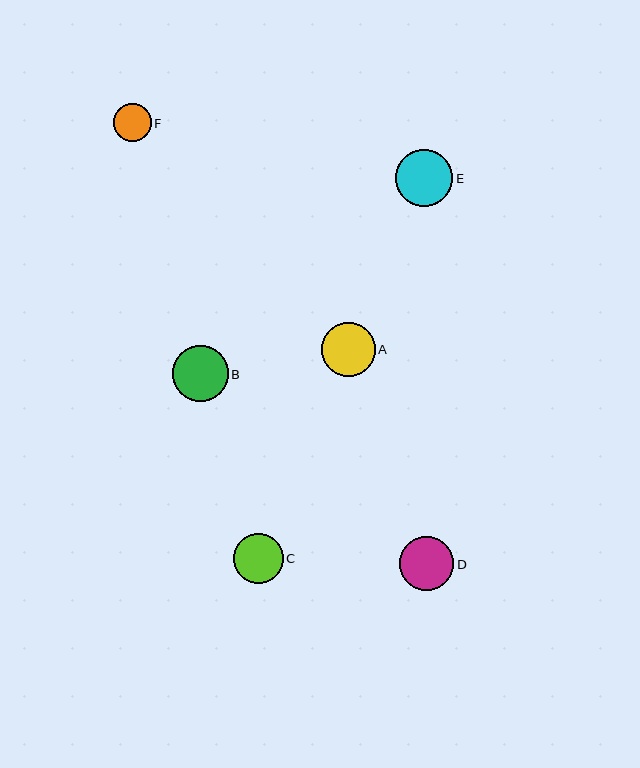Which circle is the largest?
Circle E is the largest with a size of approximately 57 pixels.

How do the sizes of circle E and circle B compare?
Circle E and circle B are approximately the same size.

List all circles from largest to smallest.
From largest to smallest: E, B, D, A, C, F.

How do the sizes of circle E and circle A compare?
Circle E and circle A are approximately the same size.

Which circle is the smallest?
Circle F is the smallest with a size of approximately 37 pixels.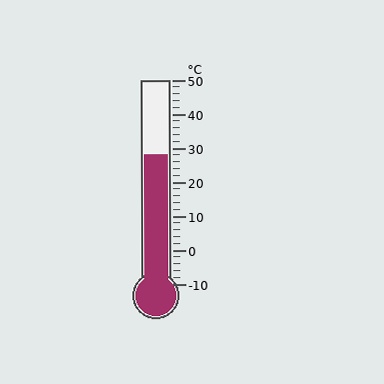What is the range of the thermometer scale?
The thermometer scale ranges from -10°C to 50°C.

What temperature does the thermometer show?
The thermometer shows approximately 28°C.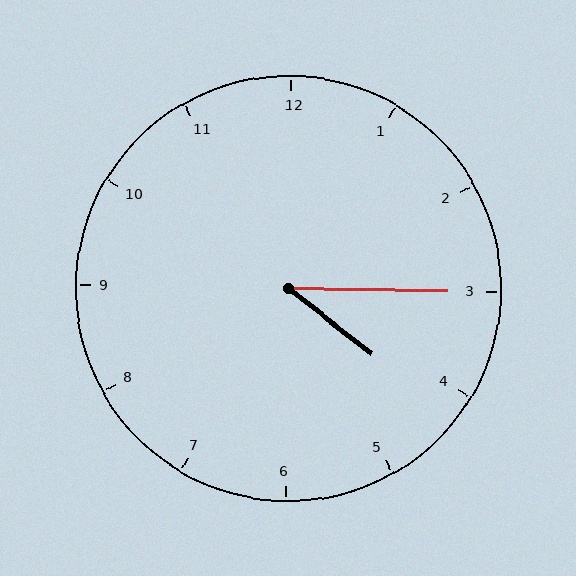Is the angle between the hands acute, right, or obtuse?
It is acute.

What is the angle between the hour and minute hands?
Approximately 38 degrees.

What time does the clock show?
4:15.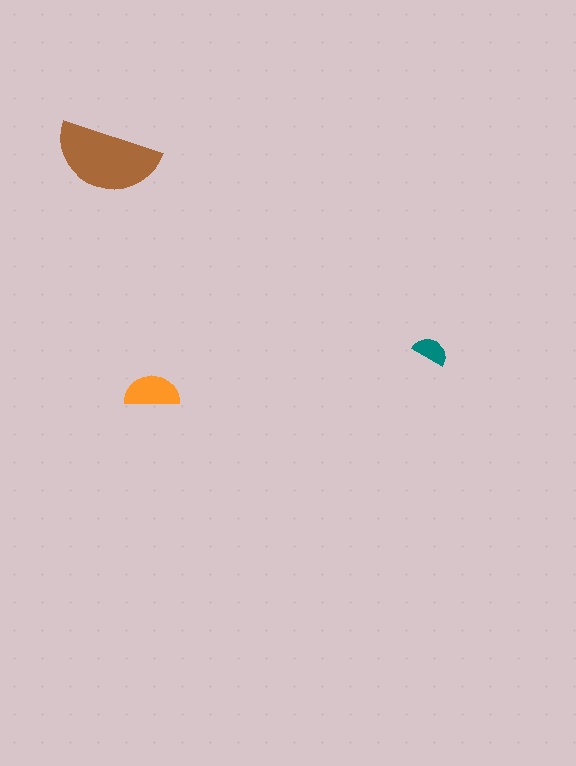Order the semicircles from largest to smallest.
the brown one, the orange one, the teal one.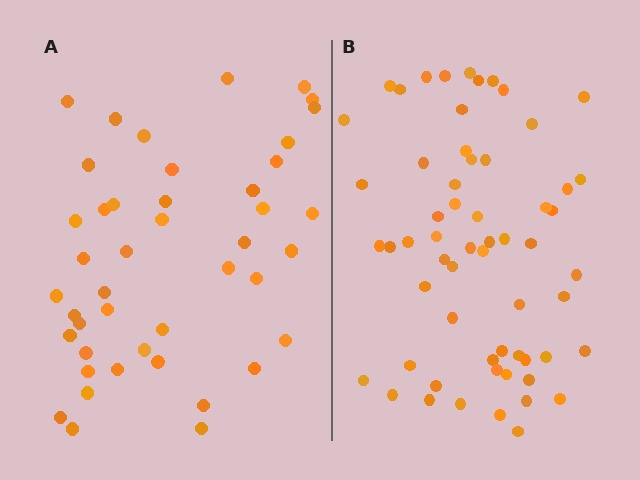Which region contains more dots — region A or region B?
Region B (the right region) has more dots.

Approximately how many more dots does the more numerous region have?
Region B has approximately 15 more dots than region A.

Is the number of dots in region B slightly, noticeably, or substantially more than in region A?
Region B has noticeably more, but not dramatically so. The ratio is roughly 1.4 to 1.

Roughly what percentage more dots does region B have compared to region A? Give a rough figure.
About 35% more.